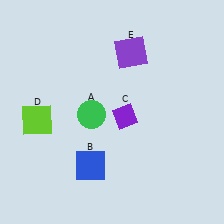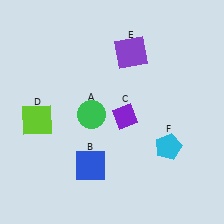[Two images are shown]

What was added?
A cyan pentagon (F) was added in Image 2.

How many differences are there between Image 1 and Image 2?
There is 1 difference between the two images.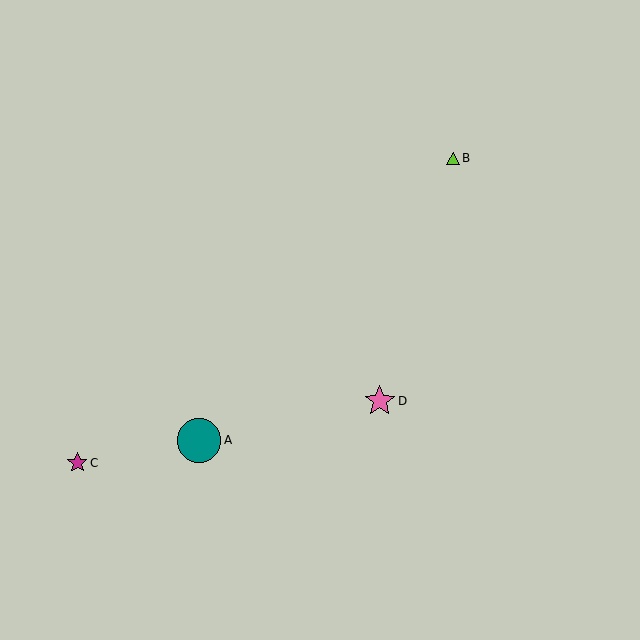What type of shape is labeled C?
Shape C is a magenta star.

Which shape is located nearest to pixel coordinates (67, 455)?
The magenta star (labeled C) at (77, 463) is nearest to that location.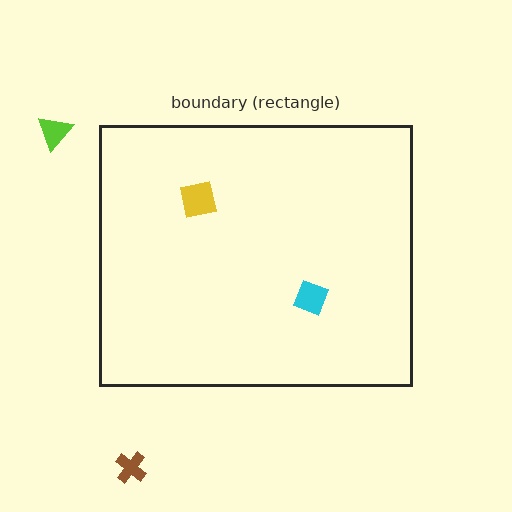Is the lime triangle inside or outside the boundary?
Outside.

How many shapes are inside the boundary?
2 inside, 2 outside.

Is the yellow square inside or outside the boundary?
Inside.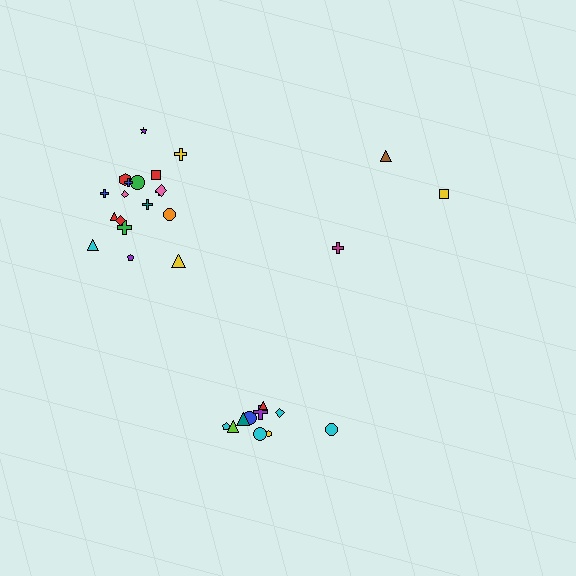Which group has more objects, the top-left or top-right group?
The top-left group.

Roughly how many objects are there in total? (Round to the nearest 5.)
Roughly 30 objects in total.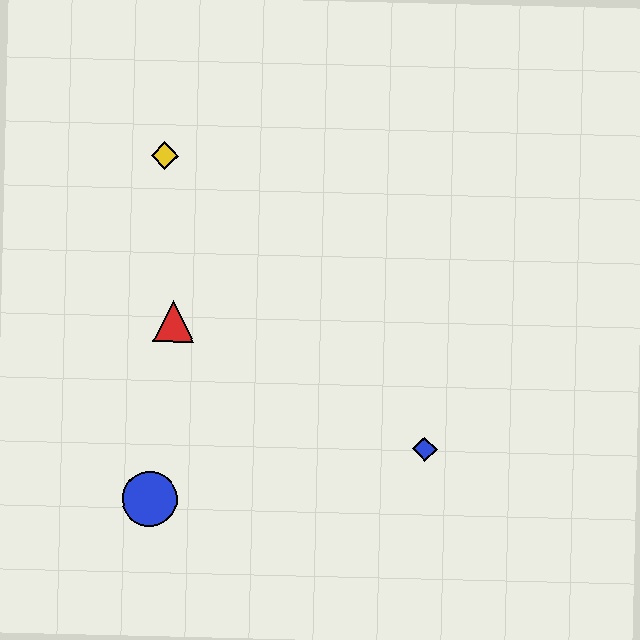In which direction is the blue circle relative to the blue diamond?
The blue circle is to the left of the blue diamond.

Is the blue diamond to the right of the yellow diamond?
Yes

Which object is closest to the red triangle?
The yellow diamond is closest to the red triangle.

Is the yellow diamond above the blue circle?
Yes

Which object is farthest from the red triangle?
The blue diamond is farthest from the red triangle.